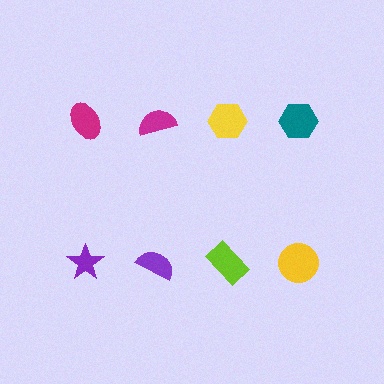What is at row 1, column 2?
A magenta semicircle.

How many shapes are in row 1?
4 shapes.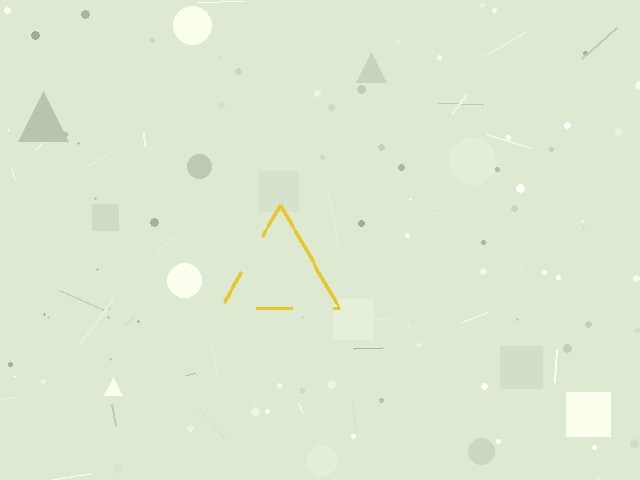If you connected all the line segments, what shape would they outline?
They would outline a triangle.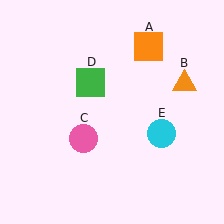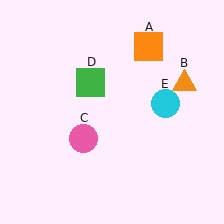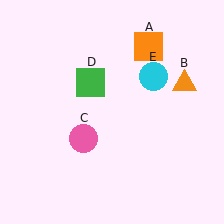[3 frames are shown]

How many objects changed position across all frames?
1 object changed position: cyan circle (object E).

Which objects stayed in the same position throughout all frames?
Orange square (object A) and orange triangle (object B) and pink circle (object C) and green square (object D) remained stationary.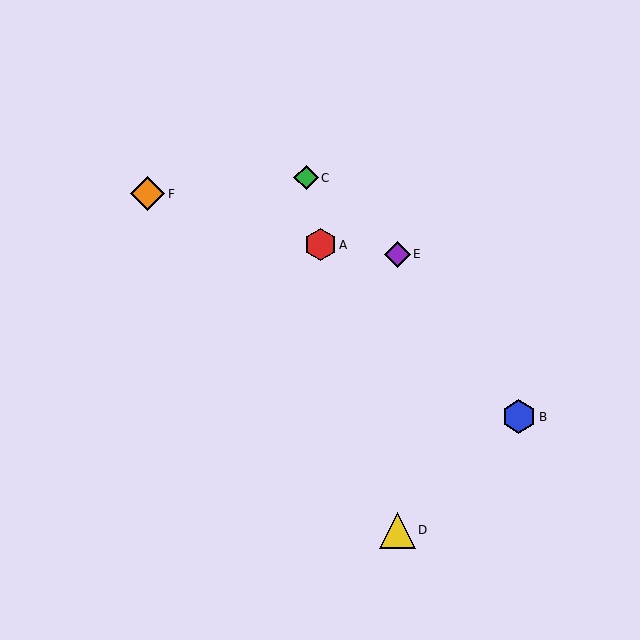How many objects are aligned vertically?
2 objects (D, E) are aligned vertically.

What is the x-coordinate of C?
Object C is at x≈306.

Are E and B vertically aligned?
No, E is at x≈397 and B is at x≈519.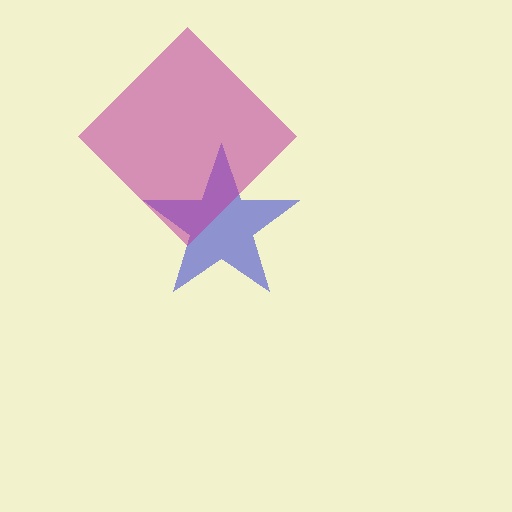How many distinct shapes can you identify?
There are 2 distinct shapes: a blue star, a magenta diamond.